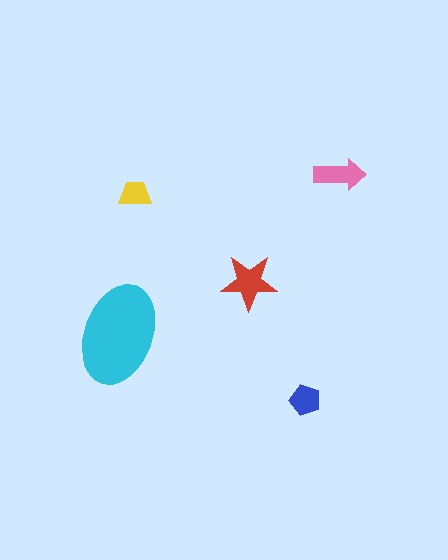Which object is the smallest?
The yellow trapezoid.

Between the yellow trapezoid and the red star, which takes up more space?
The red star.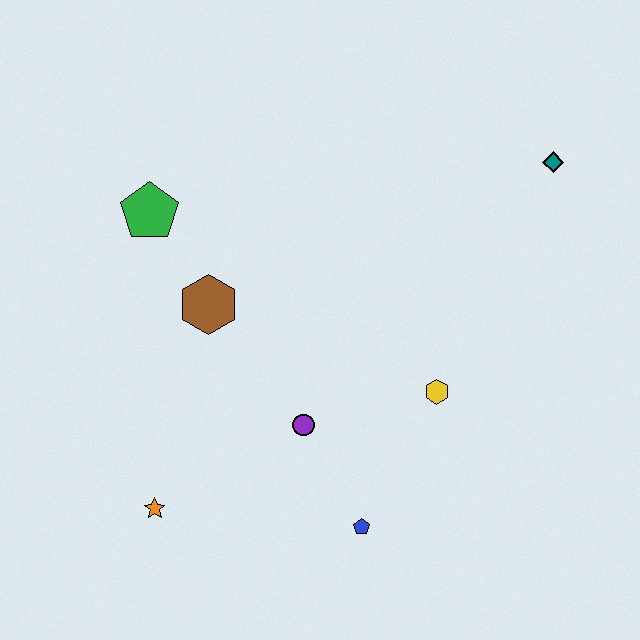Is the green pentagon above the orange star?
Yes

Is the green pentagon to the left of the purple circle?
Yes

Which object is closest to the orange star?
The purple circle is closest to the orange star.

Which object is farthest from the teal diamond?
The orange star is farthest from the teal diamond.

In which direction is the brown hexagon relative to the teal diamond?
The brown hexagon is to the left of the teal diamond.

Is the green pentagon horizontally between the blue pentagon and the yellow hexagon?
No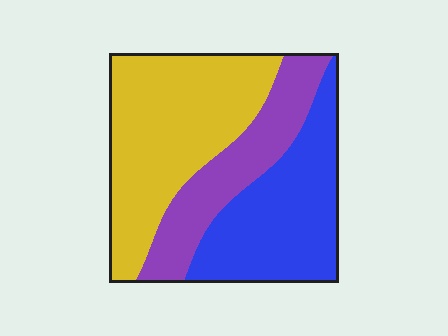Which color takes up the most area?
Yellow, at roughly 45%.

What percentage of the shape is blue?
Blue takes up between a quarter and a half of the shape.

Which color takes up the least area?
Purple, at roughly 25%.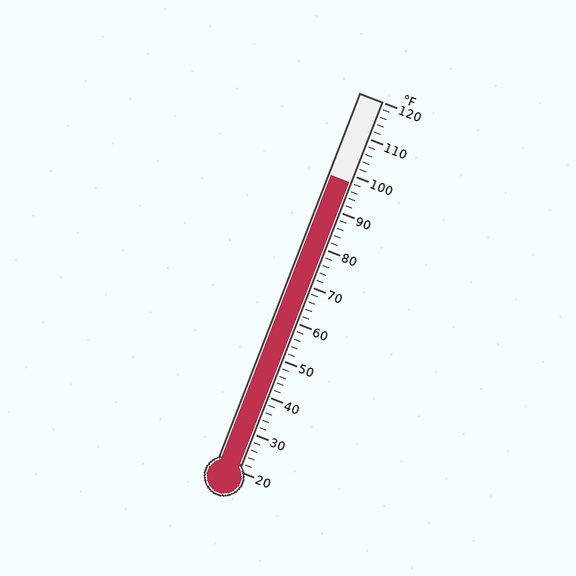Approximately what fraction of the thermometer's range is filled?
The thermometer is filled to approximately 80% of its range.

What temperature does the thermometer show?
The thermometer shows approximately 98°F.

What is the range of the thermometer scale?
The thermometer scale ranges from 20°F to 120°F.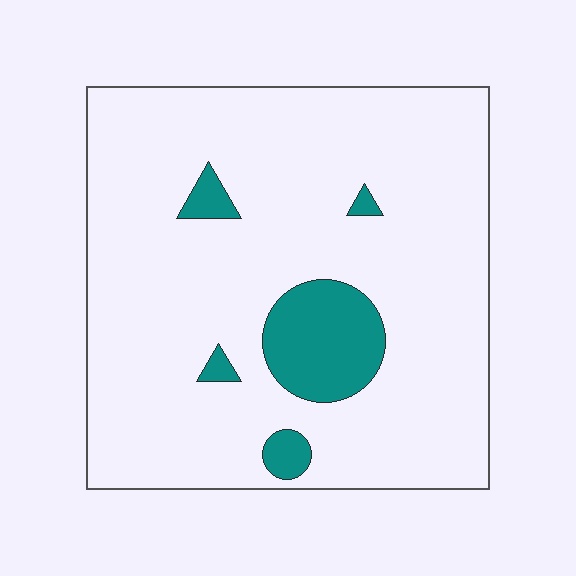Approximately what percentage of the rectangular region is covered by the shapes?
Approximately 10%.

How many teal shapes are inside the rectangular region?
5.